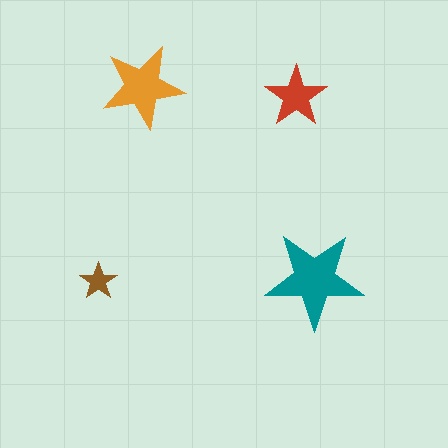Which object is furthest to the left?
The brown star is leftmost.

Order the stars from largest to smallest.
the teal one, the orange one, the red one, the brown one.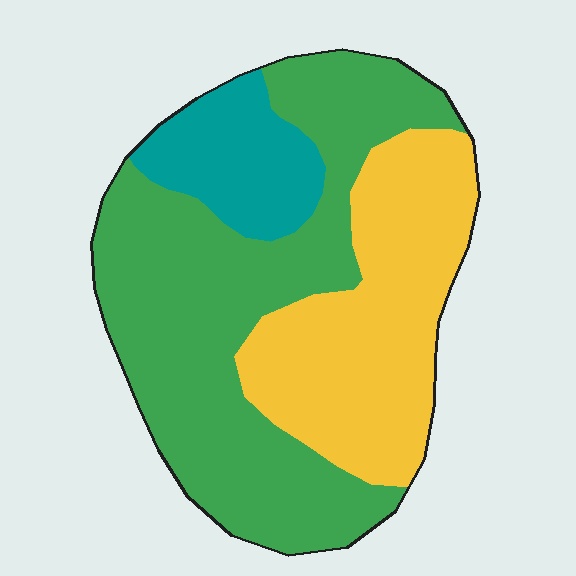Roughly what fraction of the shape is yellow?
Yellow covers around 35% of the shape.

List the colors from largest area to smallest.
From largest to smallest: green, yellow, teal.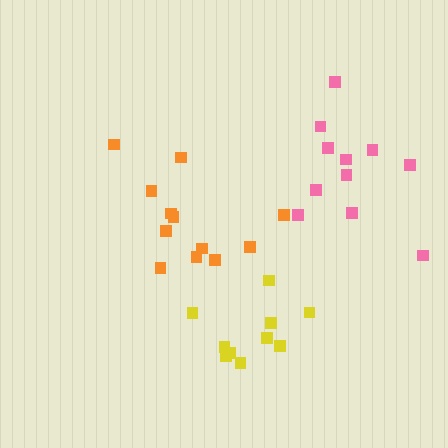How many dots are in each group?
Group 1: 12 dots, Group 2: 10 dots, Group 3: 12 dots (34 total).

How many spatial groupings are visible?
There are 3 spatial groupings.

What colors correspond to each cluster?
The clusters are colored: orange, yellow, pink.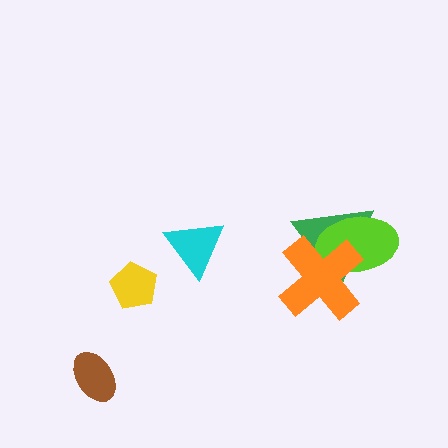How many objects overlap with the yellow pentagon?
0 objects overlap with the yellow pentagon.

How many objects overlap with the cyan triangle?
0 objects overlap with the cyan triangle.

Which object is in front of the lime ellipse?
The orange cross is in front of the lime ellipse.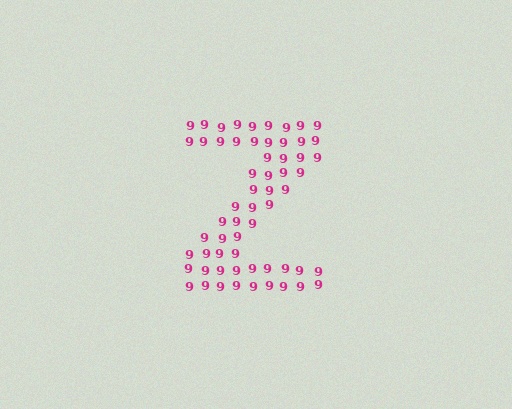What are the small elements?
The small elements are digit 9's.